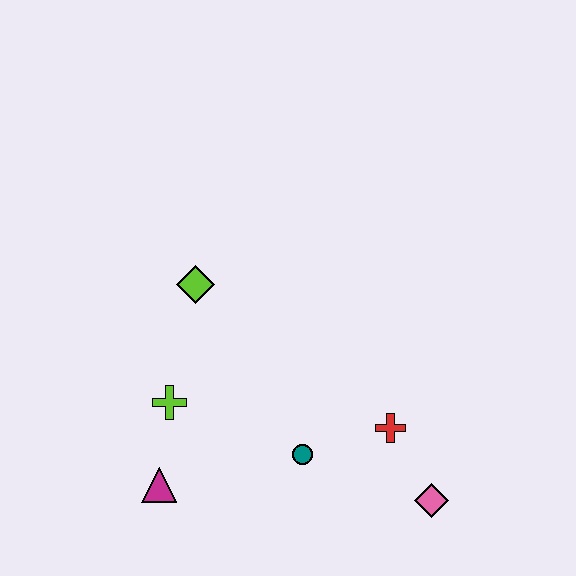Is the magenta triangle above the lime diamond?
No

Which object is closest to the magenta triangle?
The lime cross is closest to the magenta triangle.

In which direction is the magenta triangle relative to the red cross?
The magenta triangle is to the left of the red cross.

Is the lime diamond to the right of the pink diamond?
No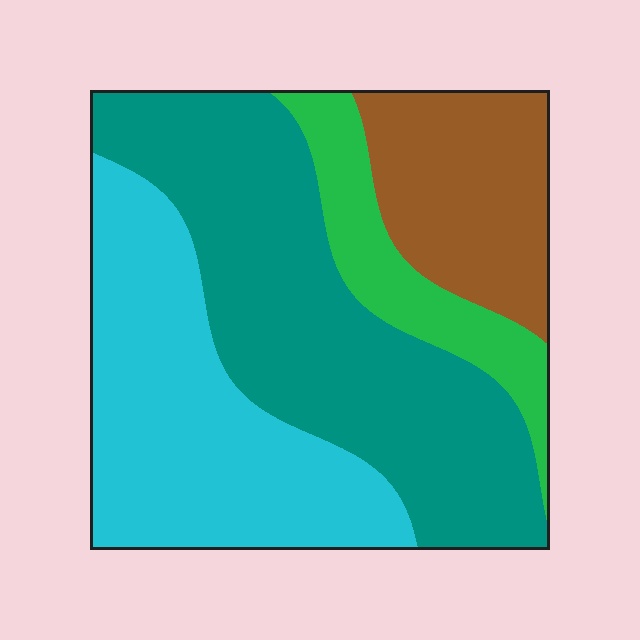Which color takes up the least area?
Green, at roughly 10%.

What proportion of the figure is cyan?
Cyan covers 31% of the figure.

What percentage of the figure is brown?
Brown covers 17% of the figure.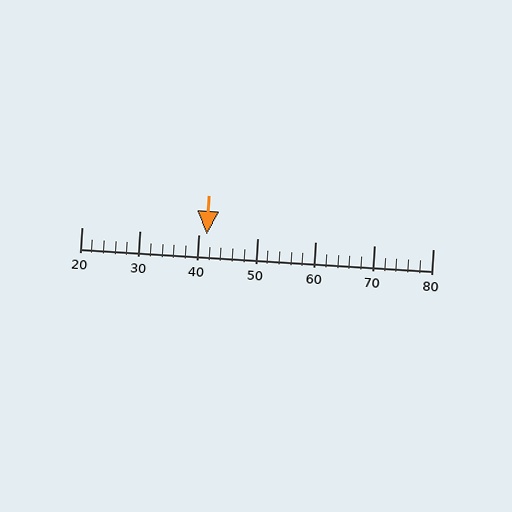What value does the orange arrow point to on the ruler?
The orange arrow points to approximately 41.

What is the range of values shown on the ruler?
The ruler shows values from 20 to 80.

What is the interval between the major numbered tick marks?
The major tick marks are spaced 10 units apart.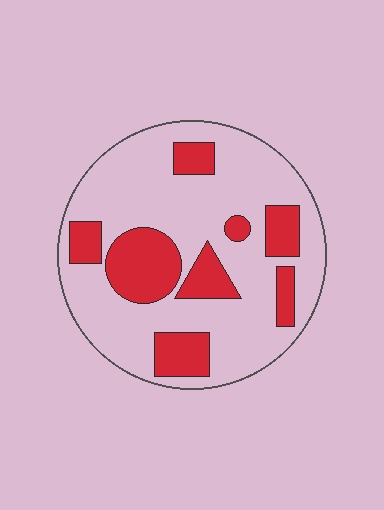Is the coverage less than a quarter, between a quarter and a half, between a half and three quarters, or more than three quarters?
Between a quarter and a half.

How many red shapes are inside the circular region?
8.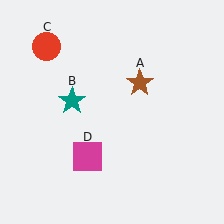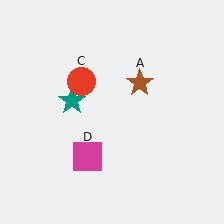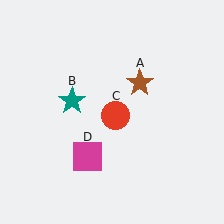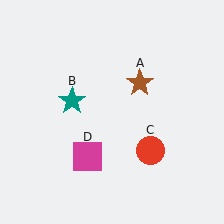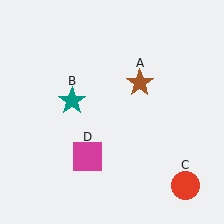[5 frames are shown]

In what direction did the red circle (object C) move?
The red circle (object C) moved down and to the right.